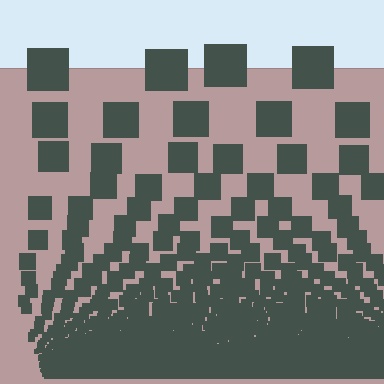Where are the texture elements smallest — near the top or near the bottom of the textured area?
Near the bottom.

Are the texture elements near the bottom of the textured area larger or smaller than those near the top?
Smaller. The gradient is inverted — elements near the bottom are smaller and denser.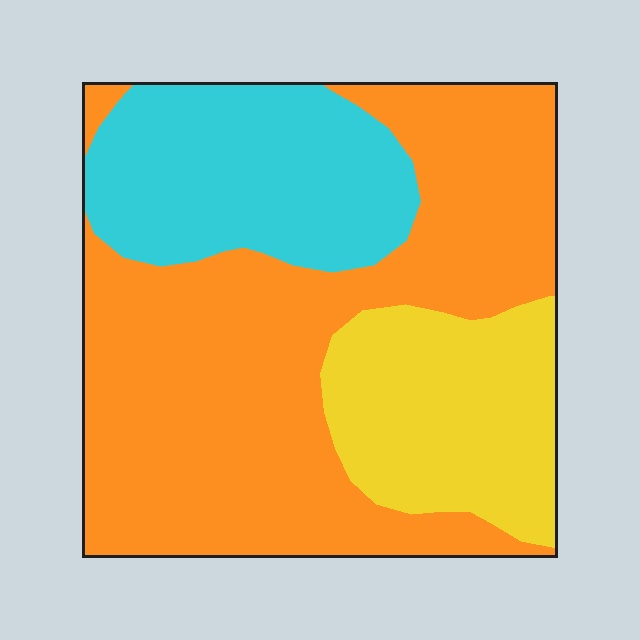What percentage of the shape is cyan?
Cyan covers 24% of the shape.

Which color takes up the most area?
Orange, at roughly 55%.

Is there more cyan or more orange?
Orange.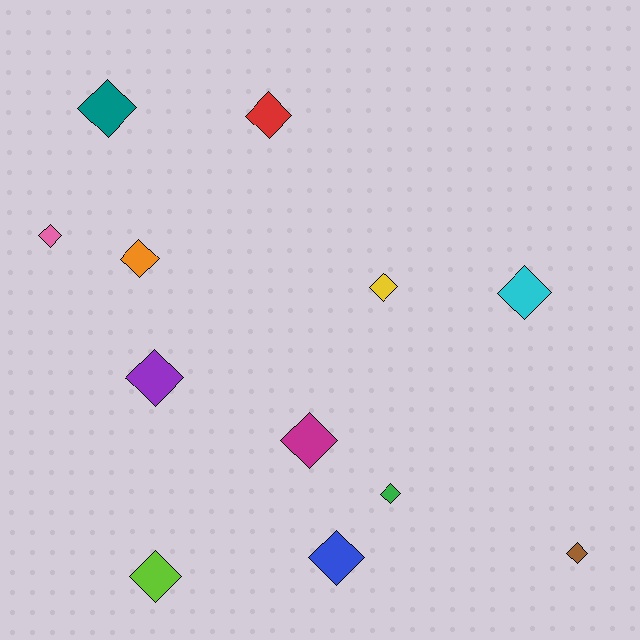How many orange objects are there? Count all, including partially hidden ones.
There is 1 orange object.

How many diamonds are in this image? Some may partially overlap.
There are 12 diamonds.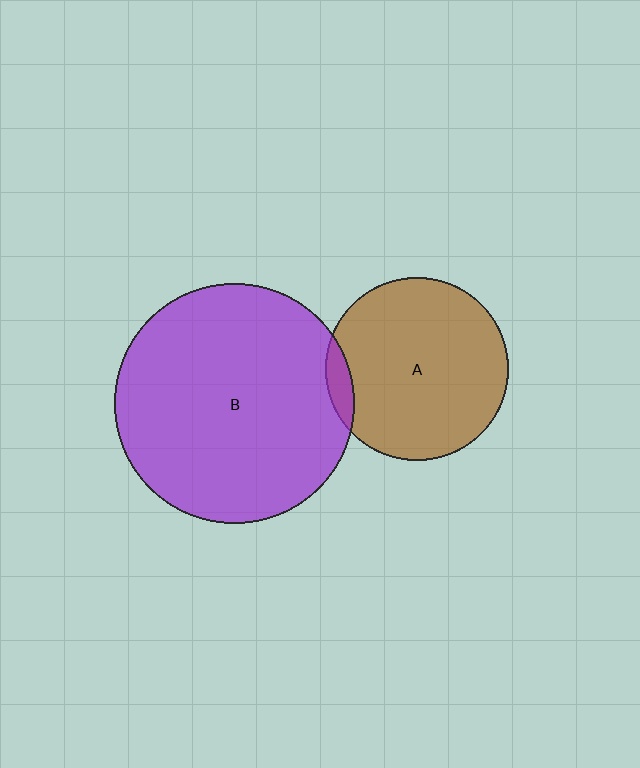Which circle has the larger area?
Circle B (purple).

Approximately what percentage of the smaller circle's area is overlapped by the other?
Approximately 5%.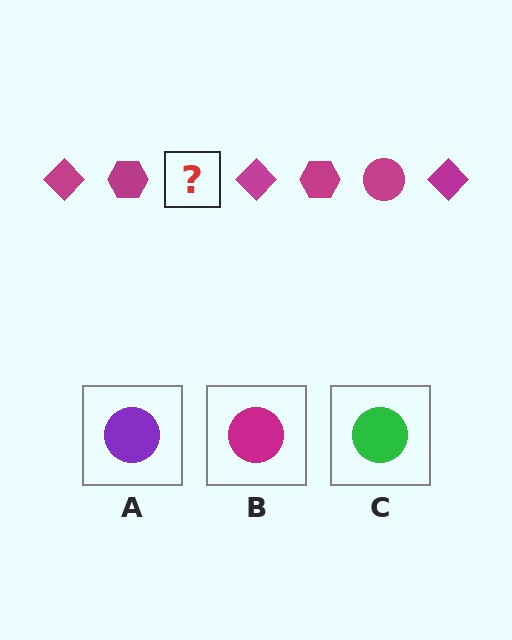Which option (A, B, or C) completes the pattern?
B.